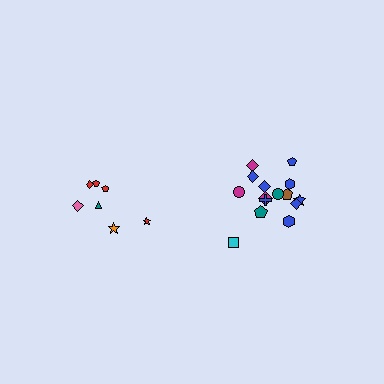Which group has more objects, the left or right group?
The right group.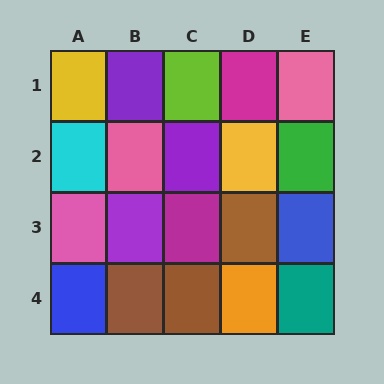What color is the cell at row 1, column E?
Pink.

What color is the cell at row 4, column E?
Teal.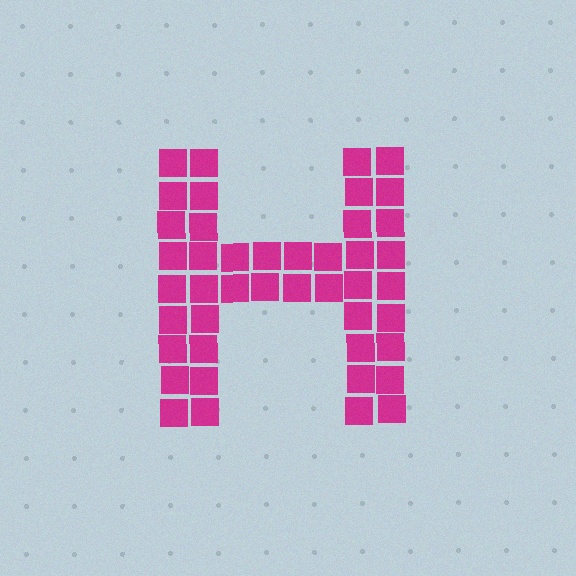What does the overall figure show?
The overall figure shows the letter H.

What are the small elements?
The small elements are squares.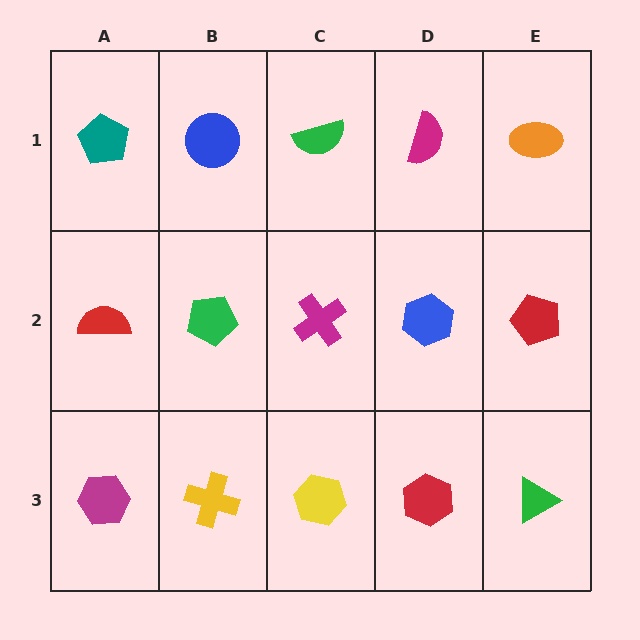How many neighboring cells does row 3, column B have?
3.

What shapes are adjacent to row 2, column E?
An orange ellipse (row 1, column E), a green triangle (row 3, column E), a blue hexagon (row 2, column D).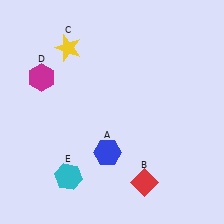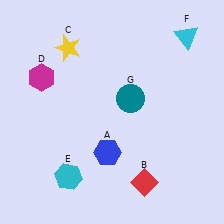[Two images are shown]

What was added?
A cyan triangle (F), a teal circle (G) were added in Image 2.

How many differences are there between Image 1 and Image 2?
There are 2 differences between the two images.